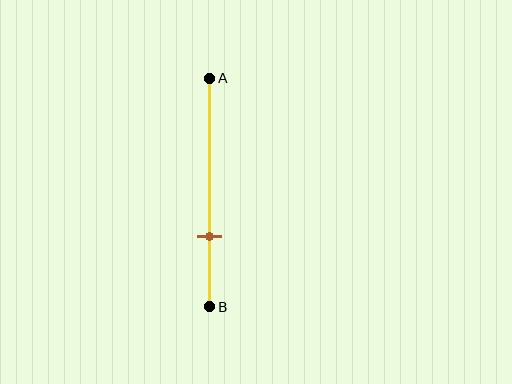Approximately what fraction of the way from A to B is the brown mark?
The brown mark is approximately 70% of the way from A to B.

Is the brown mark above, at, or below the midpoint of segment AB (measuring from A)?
The brown mark is below the midpoint of segment AB.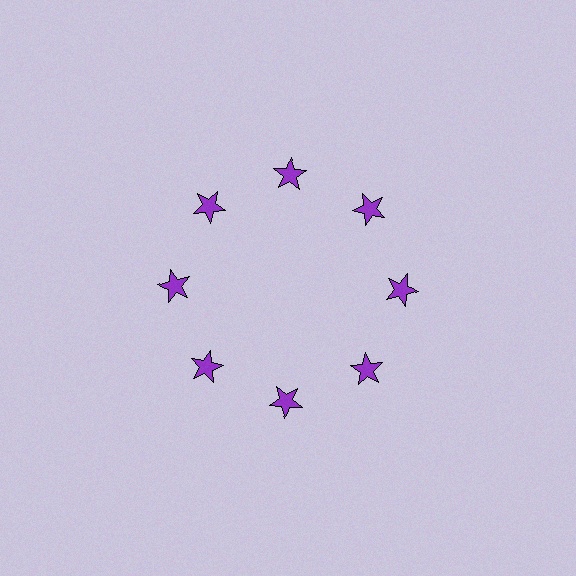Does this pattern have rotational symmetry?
Yes, this pattern has 8-fold rotational symmetry. It looks the same after rotating 45 degrees around the center.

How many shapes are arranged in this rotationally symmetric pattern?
There are 8 shapes, arranged in 8 groups of 1.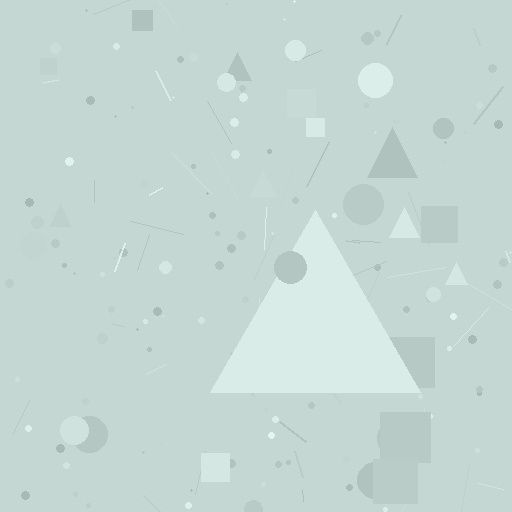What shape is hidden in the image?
A triangle is hidden in the image.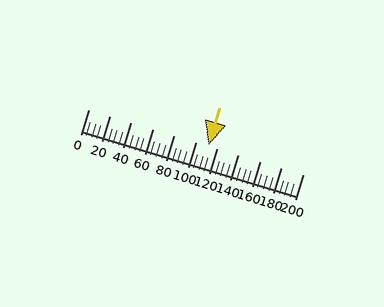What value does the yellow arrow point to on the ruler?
The yellow arrow points to approximately 112.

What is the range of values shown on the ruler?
The ruler shows values from 0 to 200.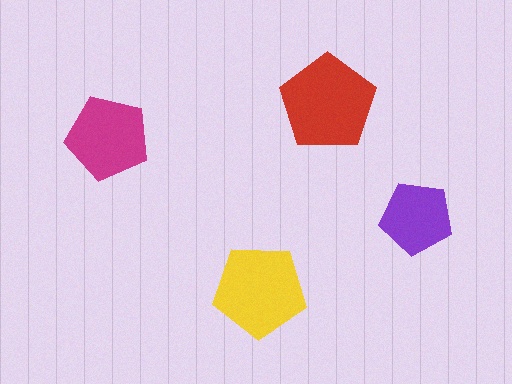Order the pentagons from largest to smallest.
the red one, the yellow one, the magenta one, the purple one.